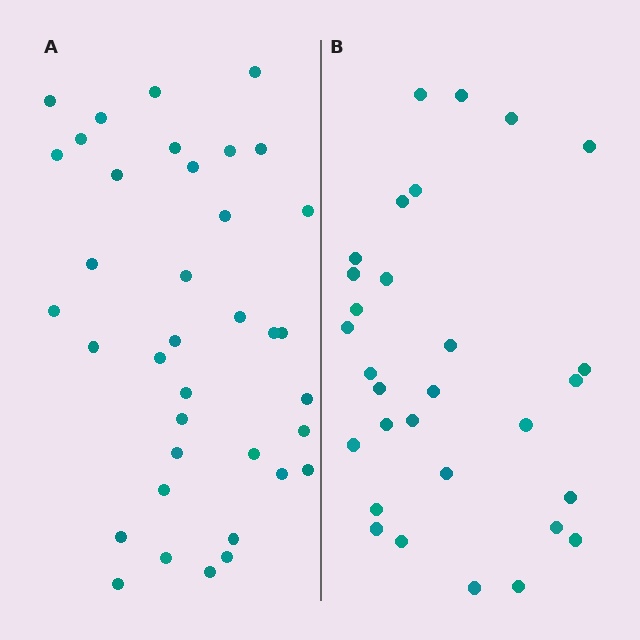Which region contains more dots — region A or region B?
Region A (the left region) has more dots.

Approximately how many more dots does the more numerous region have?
Region A has roughly 8 or so more dots than region B.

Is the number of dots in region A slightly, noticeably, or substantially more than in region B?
Region A has only slightly more — the two regions are fairly close. The ratio is roughly 1.2 to 1.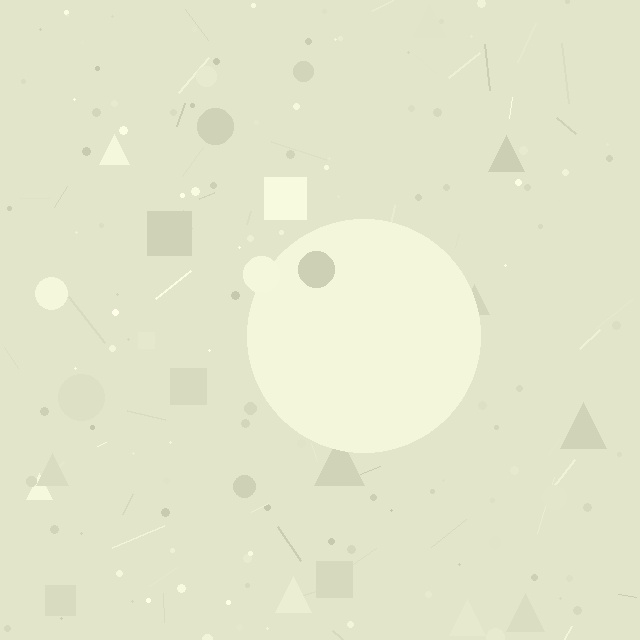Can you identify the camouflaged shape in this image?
The camouflaged shape is a circle.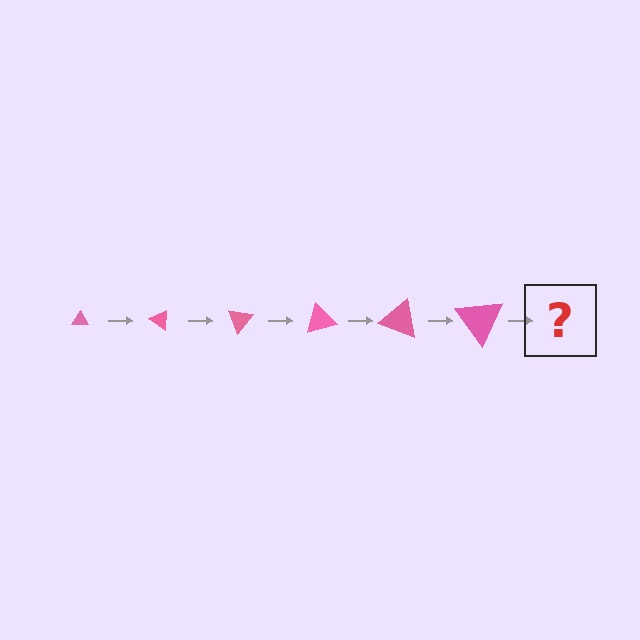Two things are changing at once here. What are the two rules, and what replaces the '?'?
The two rules are that the triangle grows larger each step and it rotates 35 degrees each step. The '?' should be a triangle, larger than the previous one and rotated 210 degrees from the start.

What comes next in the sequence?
The next element should be a triangle, larger than the previous one and rotated 210 degrees from the start.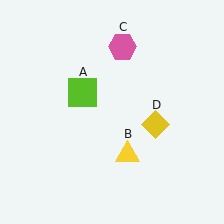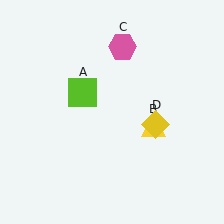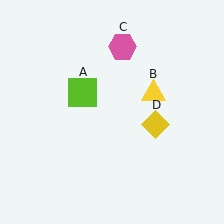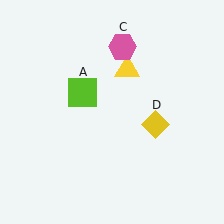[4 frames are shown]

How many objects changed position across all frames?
1 object changed position: yellow triangle (object B).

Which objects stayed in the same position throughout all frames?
Lime square (object A) and pink hexagon (object C) and yellow diamond (object D) remained stationary.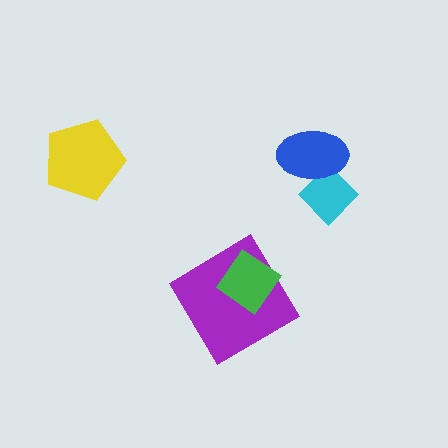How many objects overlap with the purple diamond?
1 object overlaps with the purple diamond.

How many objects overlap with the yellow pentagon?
0 objects overlap with the yellow pentagon.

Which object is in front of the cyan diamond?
The blue ellipse is in front of the cyan diamond.